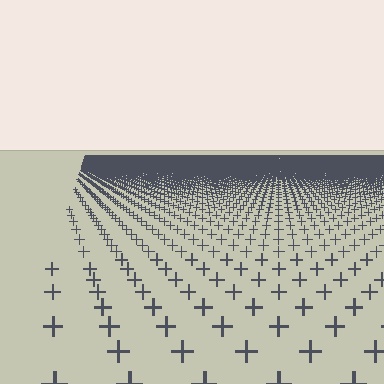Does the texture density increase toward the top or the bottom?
Density increases toward the top.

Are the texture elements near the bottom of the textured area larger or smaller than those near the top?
Larger. Near the bottom, elements are closer to the viewer and appear at a bigger on-screen size.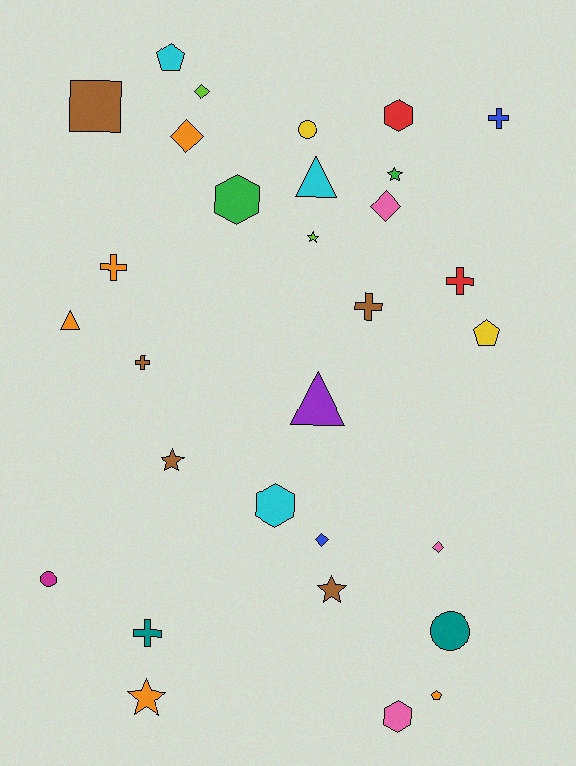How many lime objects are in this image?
There are 2 lime objects.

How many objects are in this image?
There are 30 objects.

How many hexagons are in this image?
There are 4 hexagons.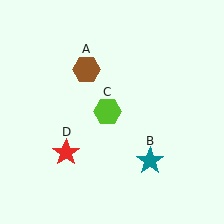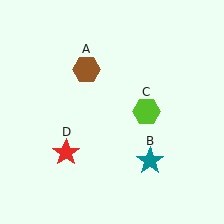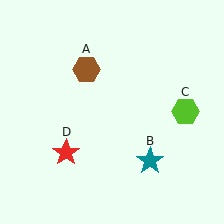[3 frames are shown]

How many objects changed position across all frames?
1 object changed position: lime hexagon (object C).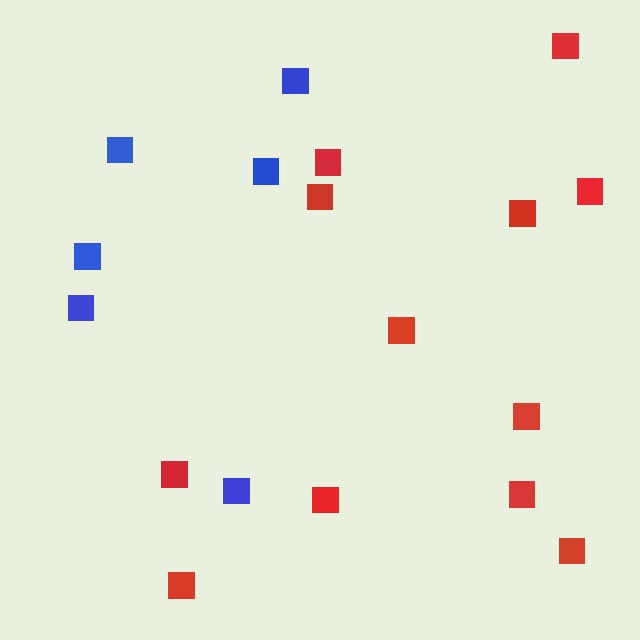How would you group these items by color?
There are 2 groups: one group of red squares (12) and one group of blue squares (6).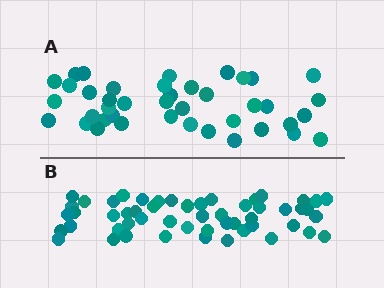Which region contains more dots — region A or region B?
Region B (the bottom region) has more dots.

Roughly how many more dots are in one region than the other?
Region B has roughly 12 or so more dots than region A.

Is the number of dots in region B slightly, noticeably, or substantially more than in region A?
Region B has noticeably more, but not dramatically so. The ratio is roughly 1.3 to 1.